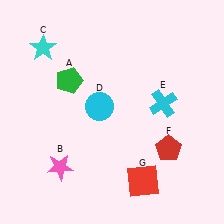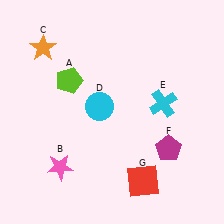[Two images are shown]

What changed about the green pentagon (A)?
In Image 1, A is green. In Image 2, it changed to lime.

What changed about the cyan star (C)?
In Image 1, C is cyan. In Image 2, it changed to orange.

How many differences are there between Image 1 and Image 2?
There are 3 differences between the two images.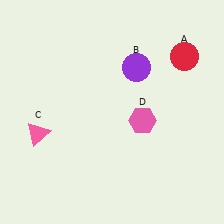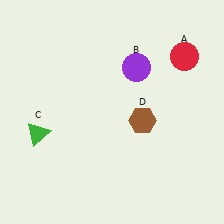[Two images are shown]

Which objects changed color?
C changed from pink to green. D changed from pink to brown.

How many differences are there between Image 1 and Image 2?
There are 2 differences between the two images.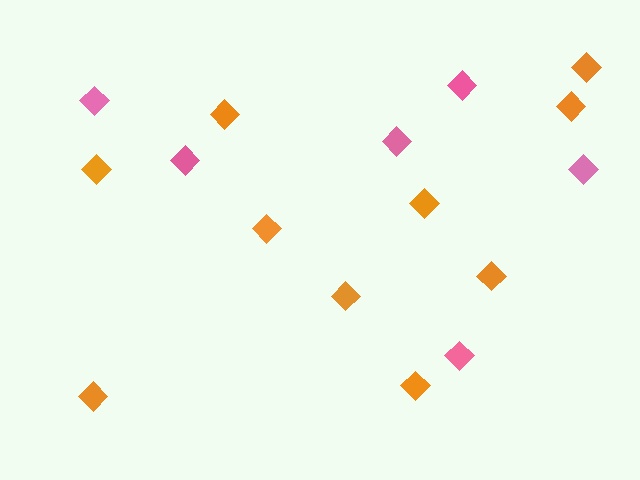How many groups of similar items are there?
There are 2 groups: one group of orange diamonds (10) and one group of pink diamonds (6).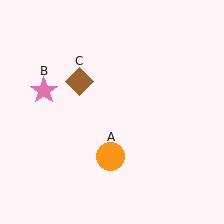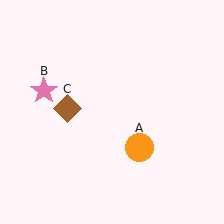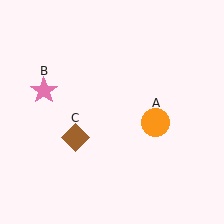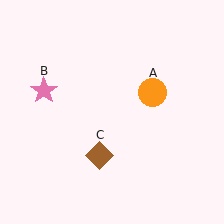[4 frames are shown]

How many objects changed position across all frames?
2 objects changed position: orange circle (object A), brown diamond (object C).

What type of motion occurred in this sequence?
The orange circle (object A), brown diamond (object C) rotated counterclockwise around the center of the scene.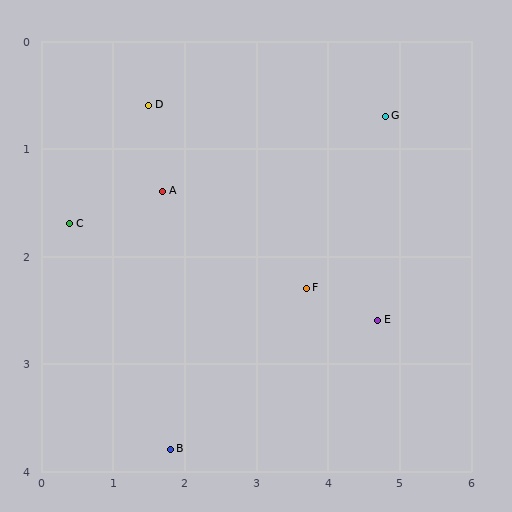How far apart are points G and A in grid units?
Points G and A are about 3.2 grid units apart.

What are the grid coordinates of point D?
Point D is at approximately (1.5, 0.6).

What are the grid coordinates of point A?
Point A is at approximately (1.7, 1.4).